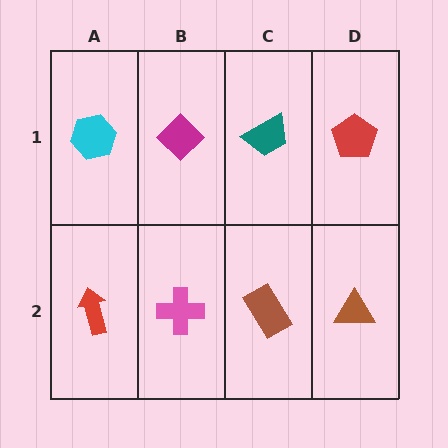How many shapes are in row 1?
4 shapes.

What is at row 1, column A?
A cyan hexagon.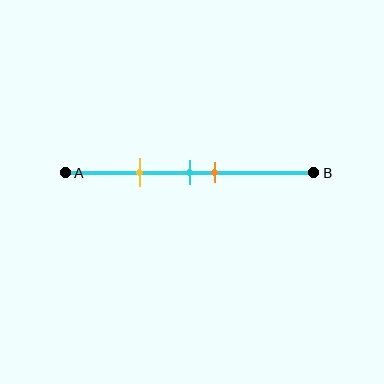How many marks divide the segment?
There are 3 marks dividing the segment.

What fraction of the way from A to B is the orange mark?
The orange mark is approximately 60% (0.6) of the way from A to B.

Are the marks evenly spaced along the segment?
No, the marks are not evenly spaced.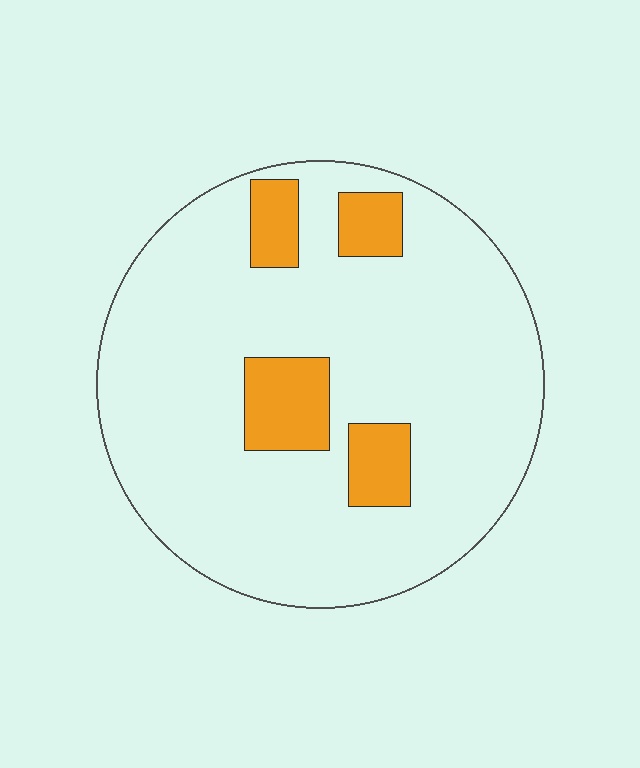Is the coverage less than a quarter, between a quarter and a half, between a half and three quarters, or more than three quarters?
Less than a quarter.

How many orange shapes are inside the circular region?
4.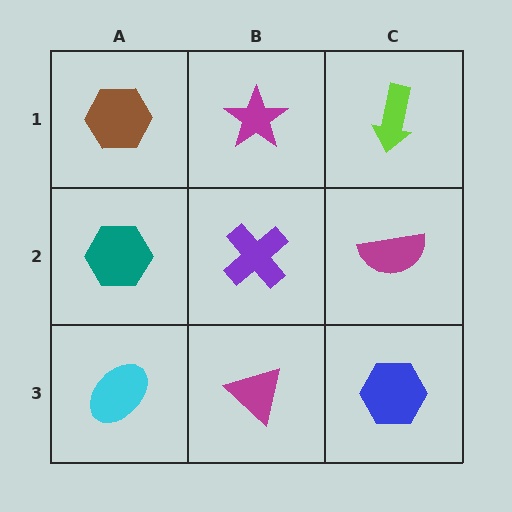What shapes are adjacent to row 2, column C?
A lime arrow (row 1, column C), a blue hexagon (row 3, column C), a purple cross (row 2, column B).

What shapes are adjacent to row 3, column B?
A purple cross (row 2, column B), a cyan ellipse (row 3, column A), a blue hexagon (row 3, column C).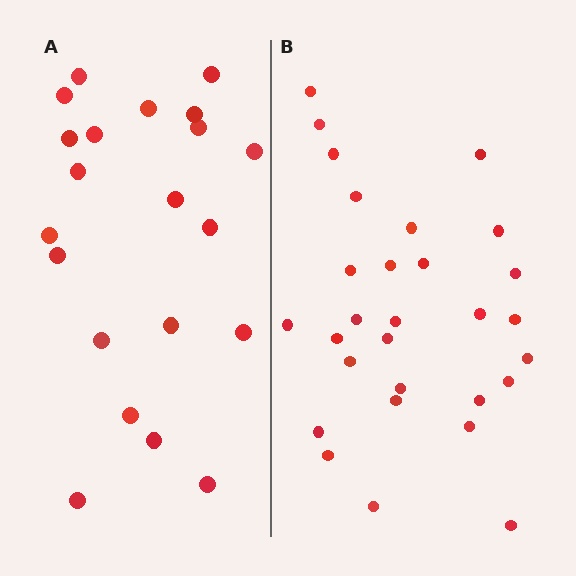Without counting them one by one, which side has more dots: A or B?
Region B (the right region) has more dots.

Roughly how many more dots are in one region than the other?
Region B has roughly 8 or so more dots than region A.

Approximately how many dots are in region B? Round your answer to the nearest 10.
About 30 dots. (The exact count is 29, which rounds to 30.)